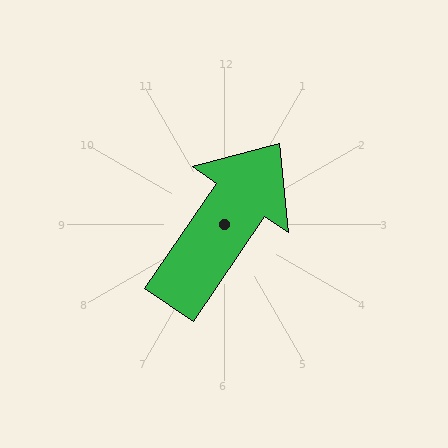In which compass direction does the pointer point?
Northeast.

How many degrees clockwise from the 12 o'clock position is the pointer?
Approximately 34 degrees.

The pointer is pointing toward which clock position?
Roughly 1 o'clock.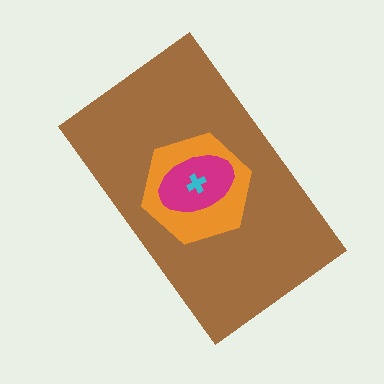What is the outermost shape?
The brown rectangle.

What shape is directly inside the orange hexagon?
The magenta ellipse.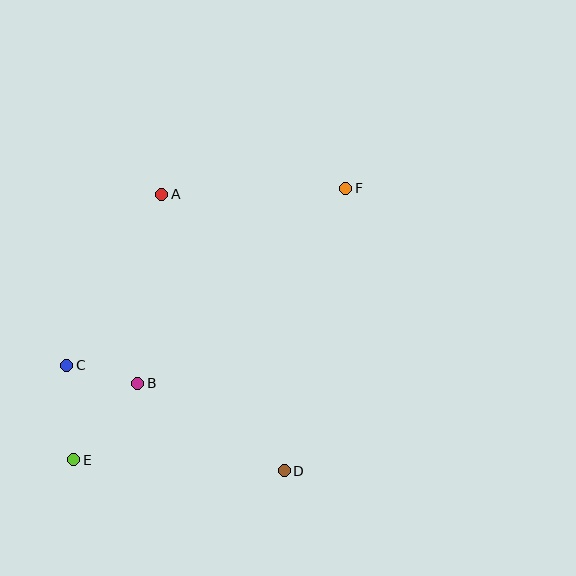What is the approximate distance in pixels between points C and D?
The distance between C and D is approximately 242 pixels.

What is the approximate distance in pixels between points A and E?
The distance between A and E is approximately 280 pixels.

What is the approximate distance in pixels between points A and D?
The distance between A and D is approximately 302 pixels.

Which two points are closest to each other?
Points B and C are closest to each other.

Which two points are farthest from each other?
Points E and F are farthest from each other.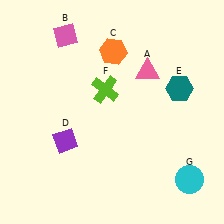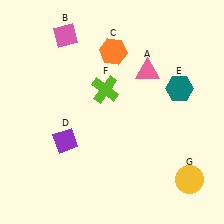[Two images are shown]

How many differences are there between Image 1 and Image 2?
There is 1 difference between the two images.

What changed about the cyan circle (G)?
In Image 1, G is cyan. In Image 2, it changed to yellow.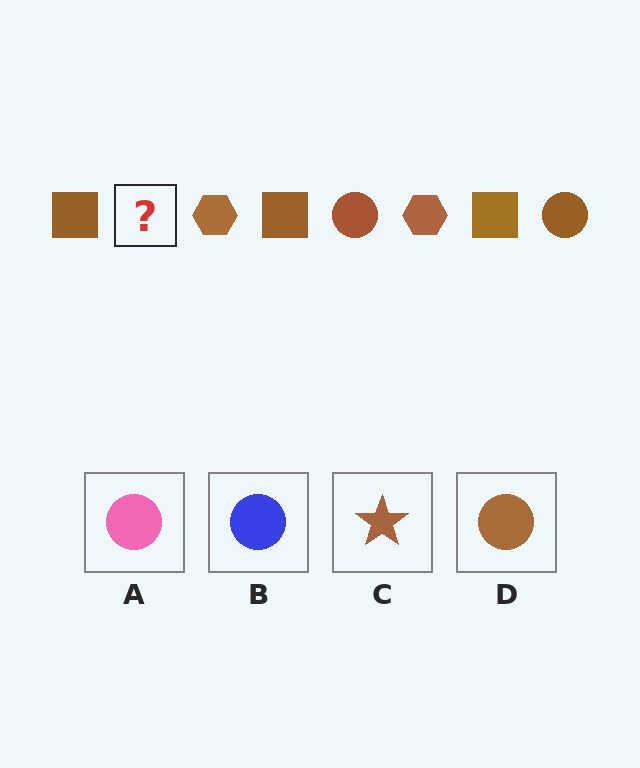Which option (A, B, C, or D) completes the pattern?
D.